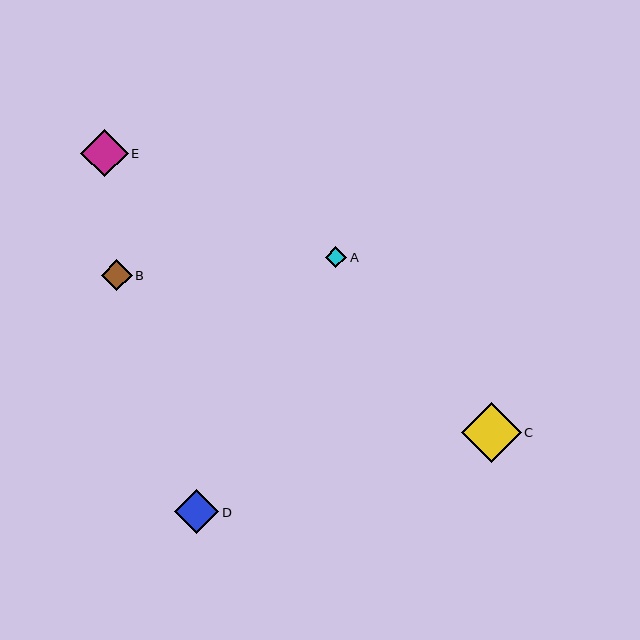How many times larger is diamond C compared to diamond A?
Diamond C is approximately 2.8 times the size of diamond A.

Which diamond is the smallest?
Diamond A is the smallest with a size of approximately 21 pixels.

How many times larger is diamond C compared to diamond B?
Diamond C is approximately 1.9 times the size of diamond B.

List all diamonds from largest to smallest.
From largest to smallest: C, E, D, B, A.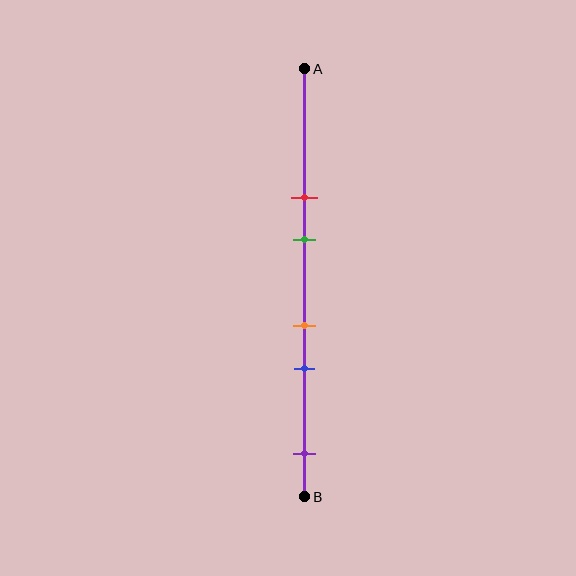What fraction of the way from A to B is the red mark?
The red mark is approximately 30% (0.3) of the way from A to B.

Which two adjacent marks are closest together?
The orange and blue marks are the closest adjacent pair.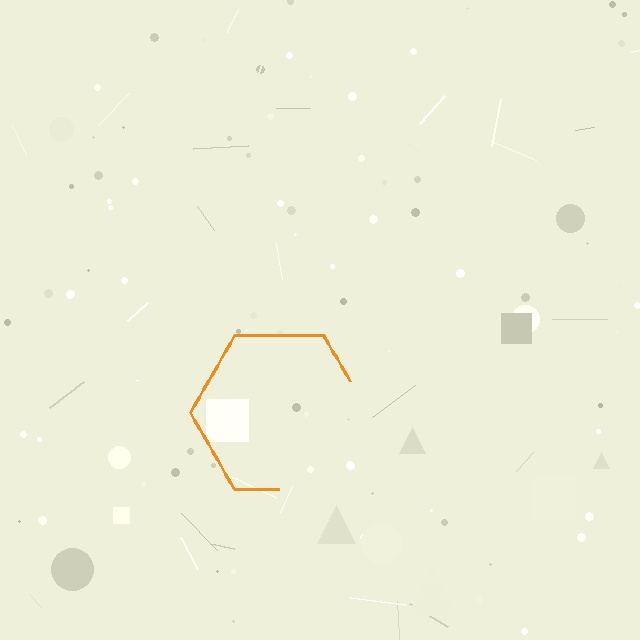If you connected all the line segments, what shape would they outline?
They would outline a hexagon.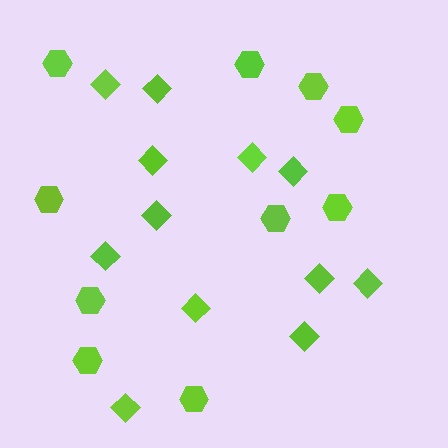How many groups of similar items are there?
There are 2 groups: one group of hexagons (10) and one group of diamonds (12).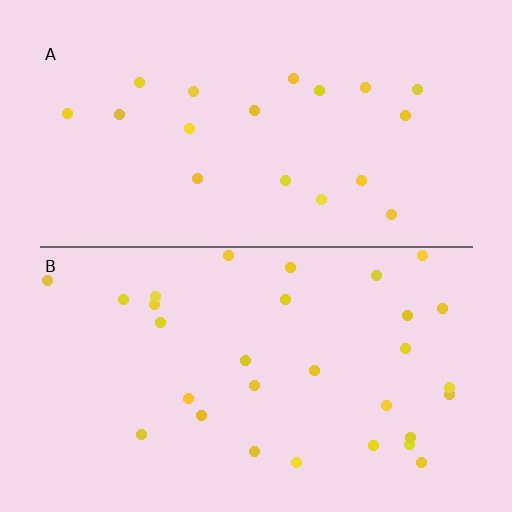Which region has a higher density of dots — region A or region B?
B (the bottom).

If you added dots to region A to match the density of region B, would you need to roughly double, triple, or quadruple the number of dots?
Approximately double.